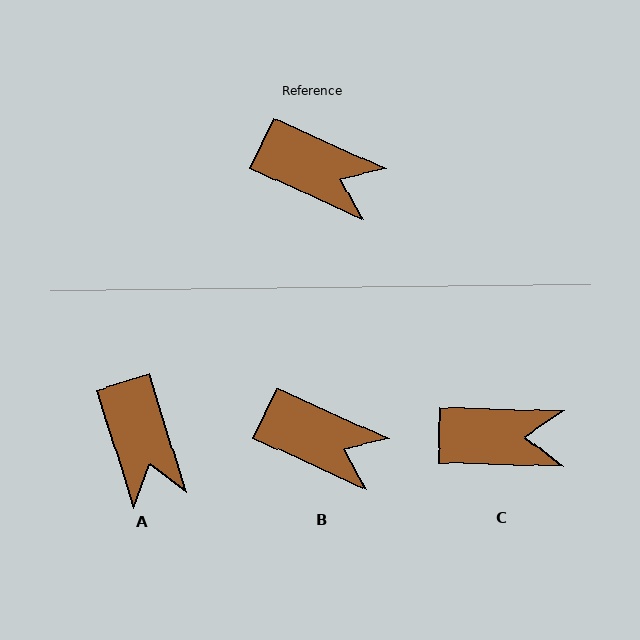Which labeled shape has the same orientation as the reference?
B.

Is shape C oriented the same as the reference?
No, it is off by about 23 degrees.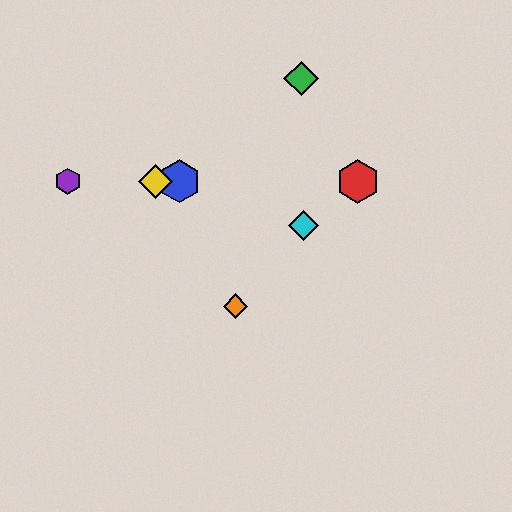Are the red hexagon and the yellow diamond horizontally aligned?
Yes, both are at y≈181.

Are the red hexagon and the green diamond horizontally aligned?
No, the red hexagon is at y≈181 and the green diamond is at y≈79.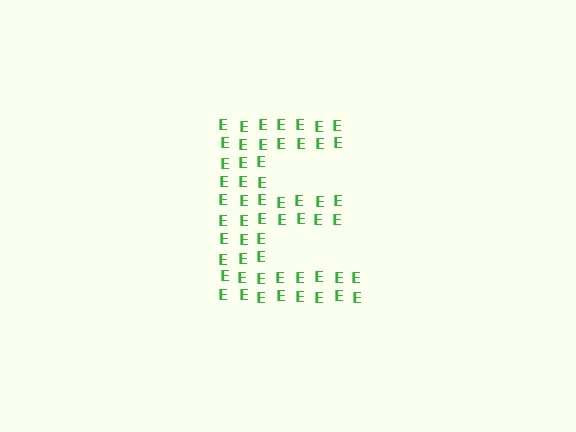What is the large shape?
The large shape is the letter E.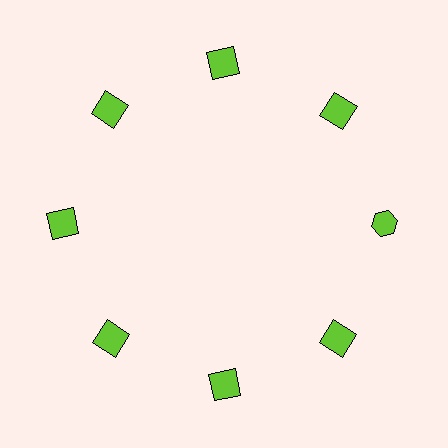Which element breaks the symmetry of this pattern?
The lime hexagon at roughly the 3 o'clock position breaks the symmetry. All other shapes are lime squares.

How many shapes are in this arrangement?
There are 8 shapes arranged in a ring pattern.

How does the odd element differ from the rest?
It has a different shape: hexagon instead of square.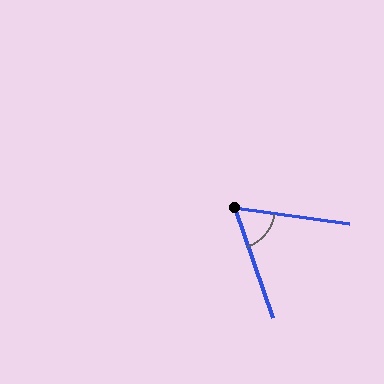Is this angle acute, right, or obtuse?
It is acute.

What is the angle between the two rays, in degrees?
Approximately 63 degrees.